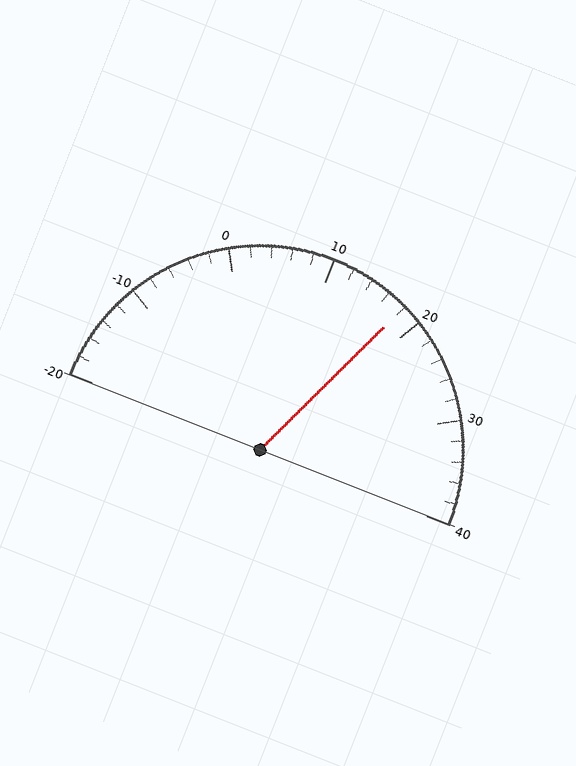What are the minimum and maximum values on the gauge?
The gauge ranges from -20 to 40.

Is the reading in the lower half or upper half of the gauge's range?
The reading is in the upper half of the range (-20 to 40).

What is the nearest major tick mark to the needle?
The nearest major tick mark is 20.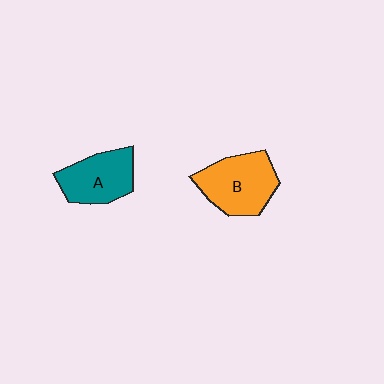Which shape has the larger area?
Shape B (orange).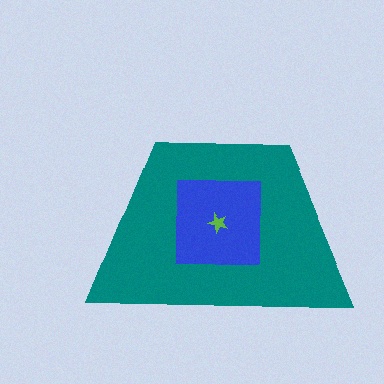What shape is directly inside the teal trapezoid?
The blue square.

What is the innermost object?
The lime star.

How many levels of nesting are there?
3.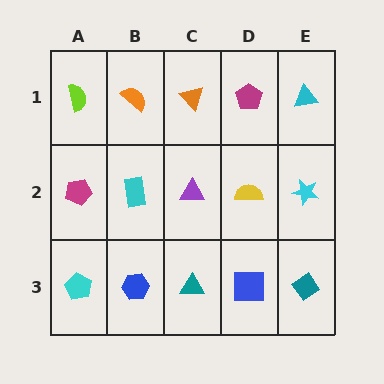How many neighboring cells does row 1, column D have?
3.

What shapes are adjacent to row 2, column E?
A cyan triangle (row 1, column E), a teal diamond (row 3, column E), a yellow semicircle (row 2, column D).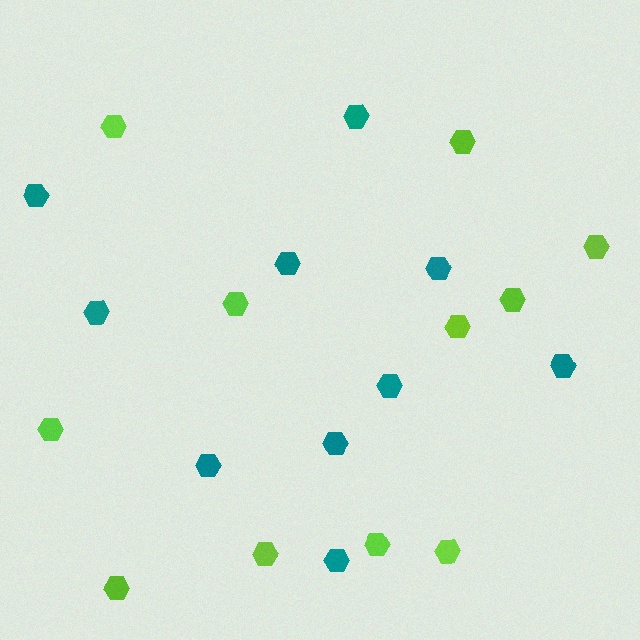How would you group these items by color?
There are 2 groups: one group of teal hexagons (10) and one group of lime hexagons (11).